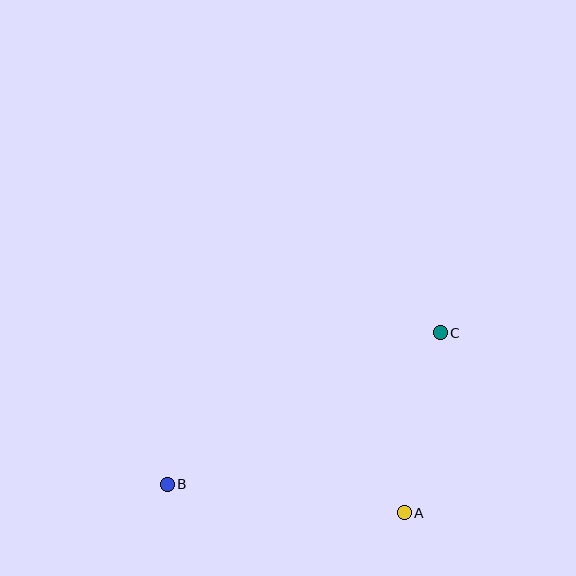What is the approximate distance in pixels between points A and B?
The distance between A and B is approximately 238 pixels.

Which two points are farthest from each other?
Points B and C are farthest from each other.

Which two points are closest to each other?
Points A and C are closest to each other.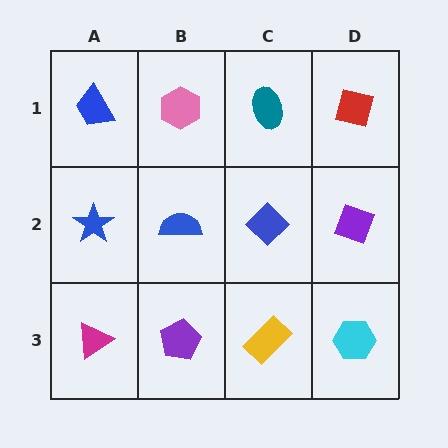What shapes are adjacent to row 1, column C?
A blue diamond (row 2, column C), a pink hexagon (row 1, column B), a red square (row 1, column D).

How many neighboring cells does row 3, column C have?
3.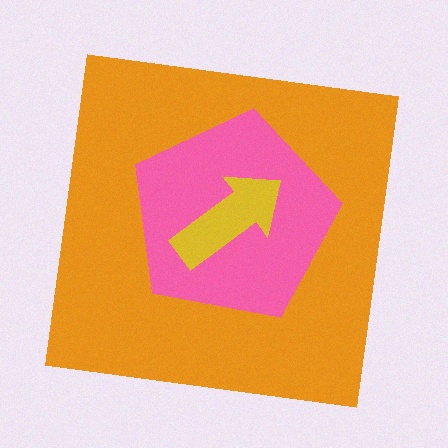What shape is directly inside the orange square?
The pink pentagon.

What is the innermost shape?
The yellow arrow.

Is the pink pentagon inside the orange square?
Yes.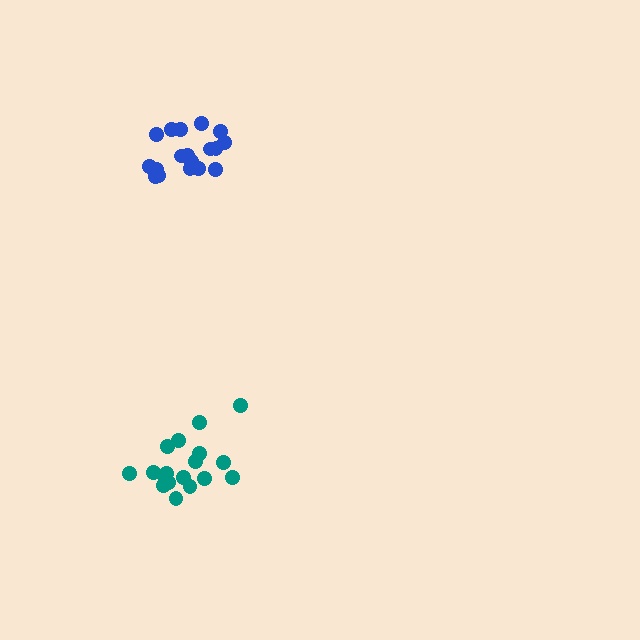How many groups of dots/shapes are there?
There are 2 groups.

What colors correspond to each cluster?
The clusters are colored: blue, teal.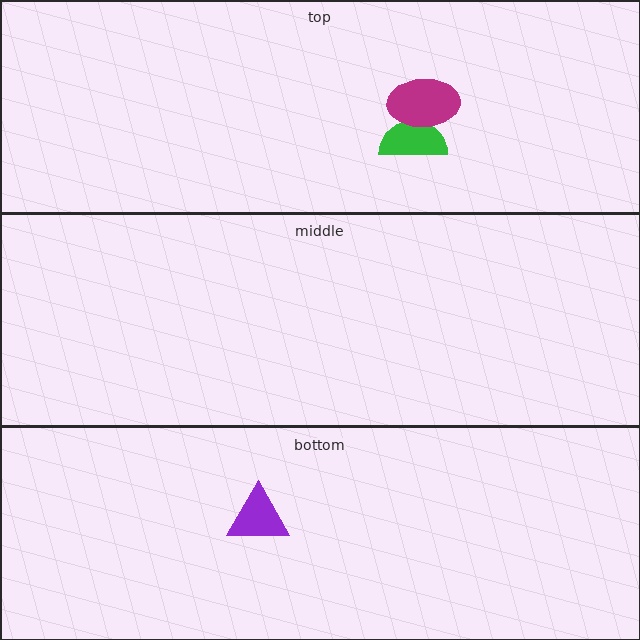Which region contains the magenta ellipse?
The top region.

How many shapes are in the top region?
2.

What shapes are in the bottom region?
The purple triangle.